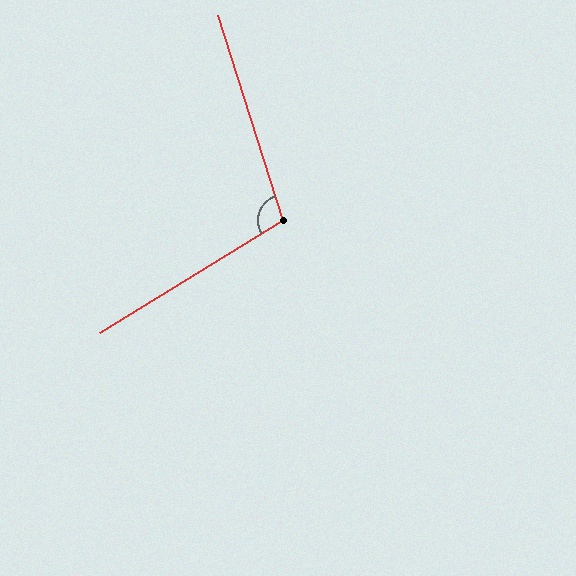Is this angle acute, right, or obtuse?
It is obtuse.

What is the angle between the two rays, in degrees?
Approximately 104 degrees.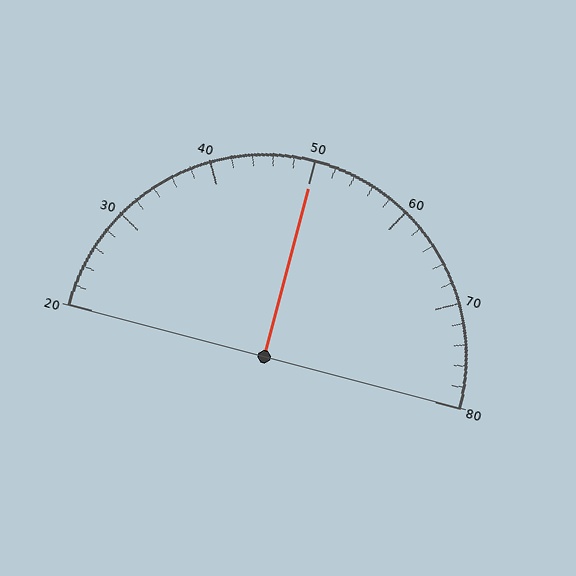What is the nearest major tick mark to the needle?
The nearest major tick mark is 50.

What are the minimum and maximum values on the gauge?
The gauge ranges from 20 to 80.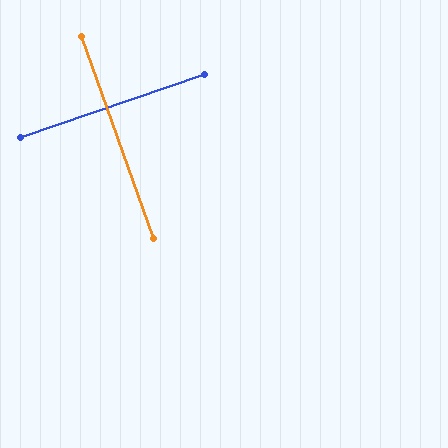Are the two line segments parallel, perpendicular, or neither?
Perpendicular — they meet at approximately 89°.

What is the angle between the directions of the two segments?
Approximately 89 degrees.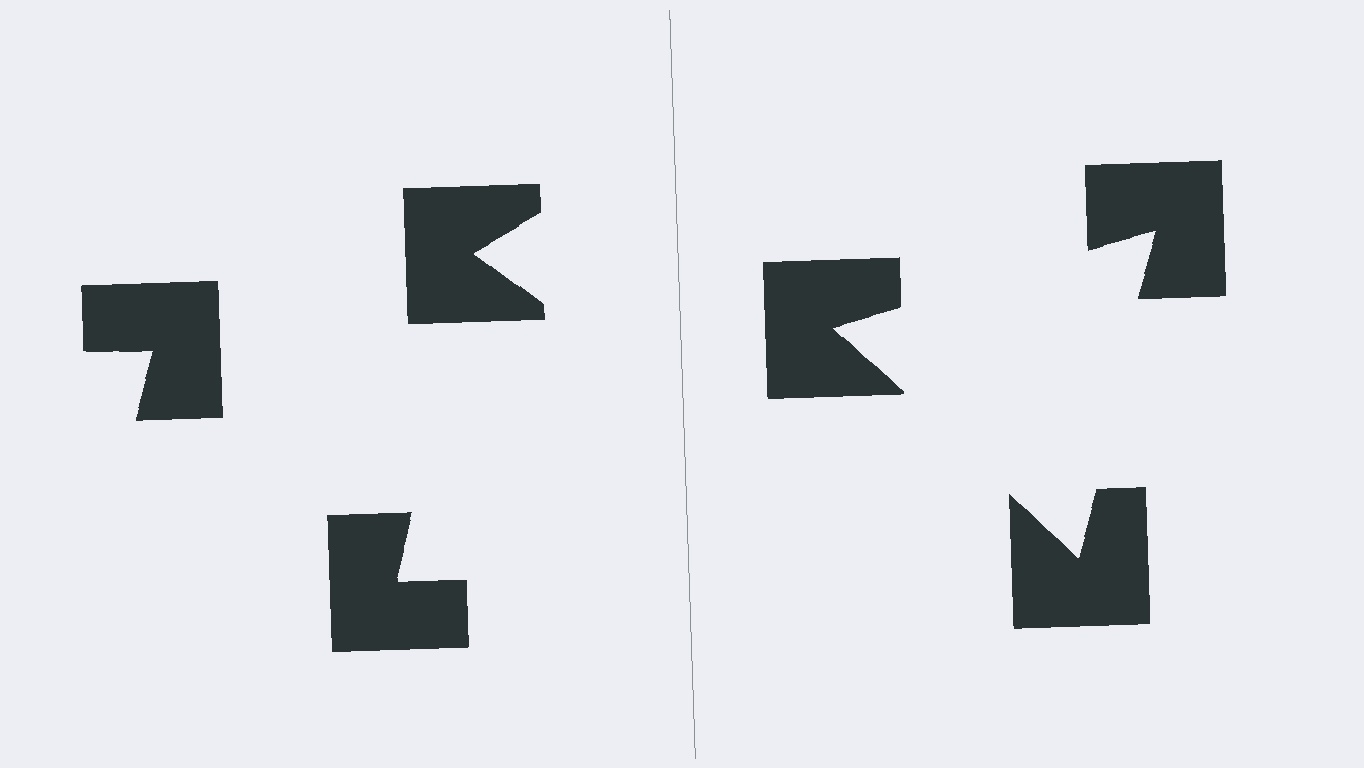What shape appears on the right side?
An illusory triangle.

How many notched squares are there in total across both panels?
6 — 3 on each side.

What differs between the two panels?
The notched squares are positioned identically on both sides; only the wedge orientations differ. On the right they align to a triangle; on the left they are misaligned.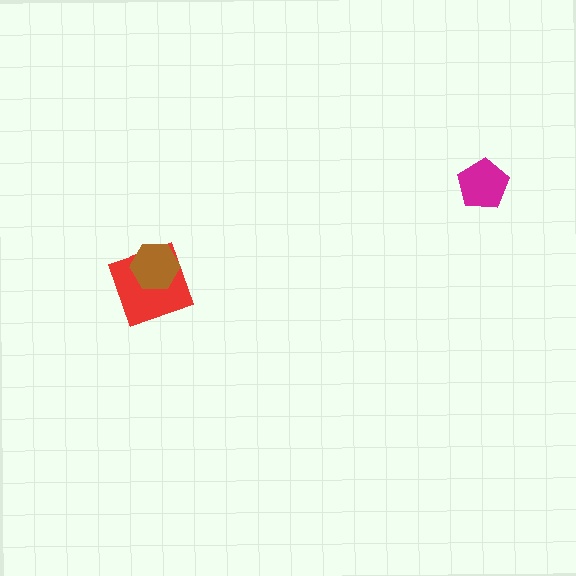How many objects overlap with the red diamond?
1 object overlaps with the red diamond.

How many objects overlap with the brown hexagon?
1 object overlaps with the brown hexagon.